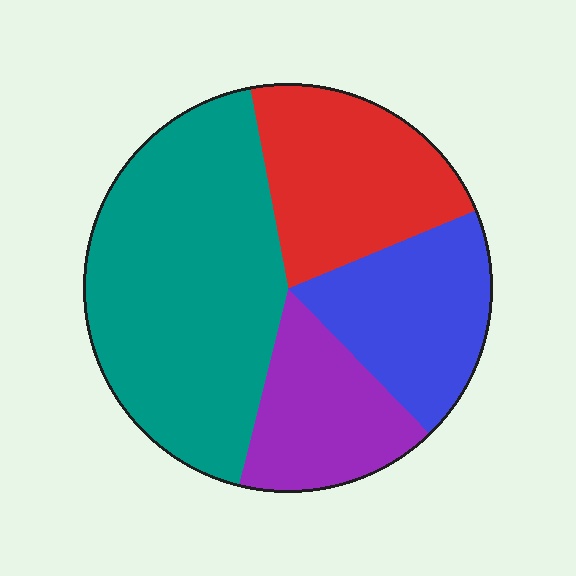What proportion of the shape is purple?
Purple takes up about one sixth (1/6) of the shape.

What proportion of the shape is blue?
Blue takes up about one fifth (1/5) of the shape.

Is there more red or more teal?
Teal.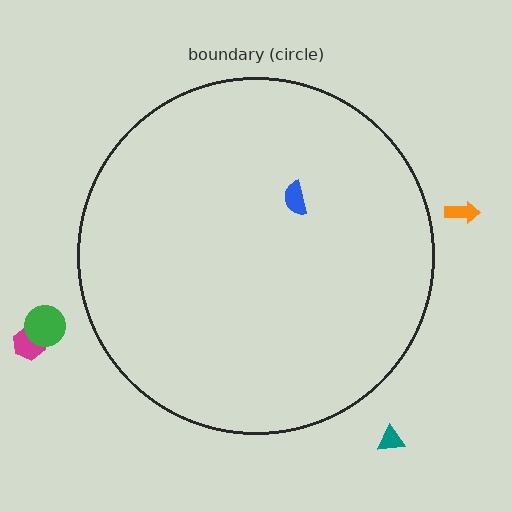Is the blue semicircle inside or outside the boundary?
Inside.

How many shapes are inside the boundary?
1 inside, 4 outside.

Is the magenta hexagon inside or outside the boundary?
Outside.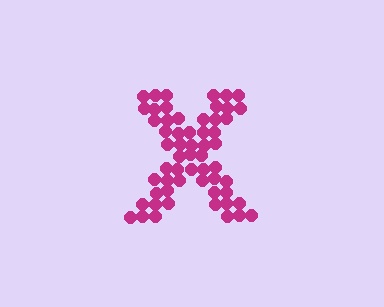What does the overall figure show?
The overall figure shows the letter X.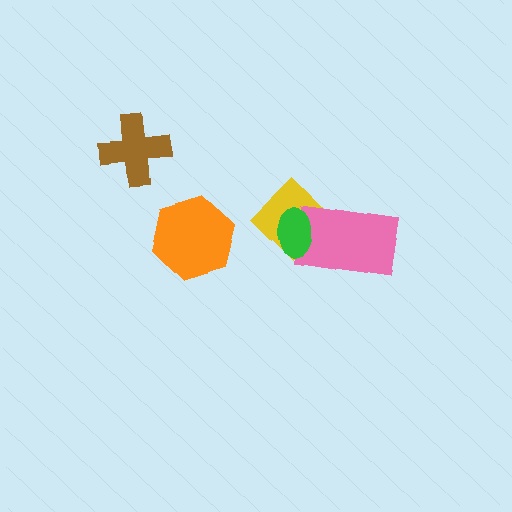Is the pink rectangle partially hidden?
Yes, it is partially covered by another shape.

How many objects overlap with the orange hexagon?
0 objects overlap with the orange hexagon.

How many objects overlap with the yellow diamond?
2 objects overlap with the yellow diamond.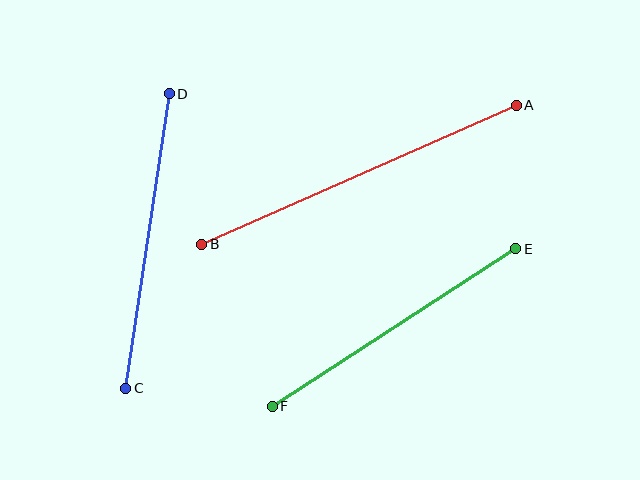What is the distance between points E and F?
The distance is approximately 290 pixels.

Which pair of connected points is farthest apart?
Points A and B are farthest apart.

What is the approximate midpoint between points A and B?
The midpoint is at approximately (359, 175) pixels.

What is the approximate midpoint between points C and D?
The midpoint is at approximately (148, 241) pixels.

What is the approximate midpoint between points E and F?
The midpoint is at approximately (394, 327) pixels.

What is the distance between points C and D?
The distance is approximately 298 pixels.